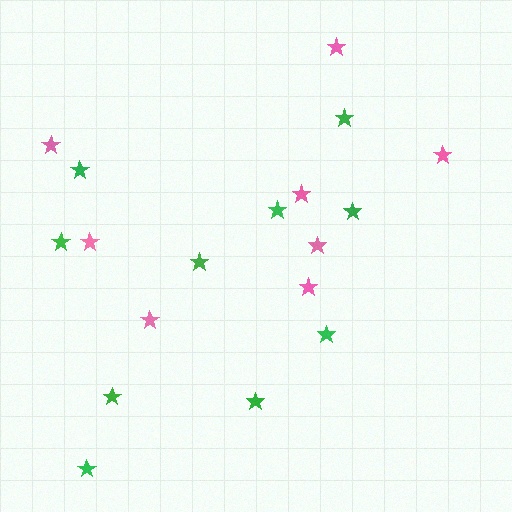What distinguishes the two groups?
There are 2 groups: one group of pink stars (8) and one group of green stars (10).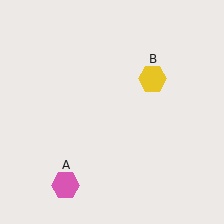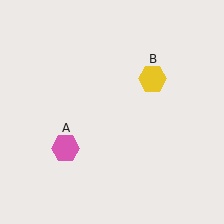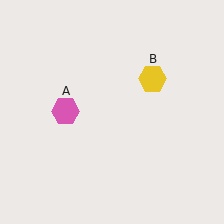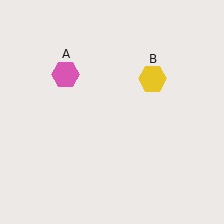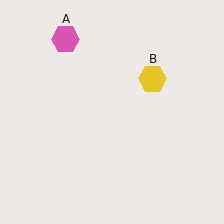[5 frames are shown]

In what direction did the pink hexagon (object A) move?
The pink hexagon (object A) moved up.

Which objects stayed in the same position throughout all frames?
Yellow hexagon (object B) remained stationary.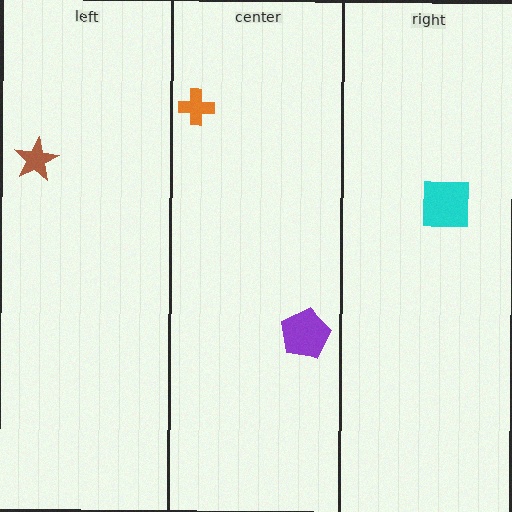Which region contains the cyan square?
The right region.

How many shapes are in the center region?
2.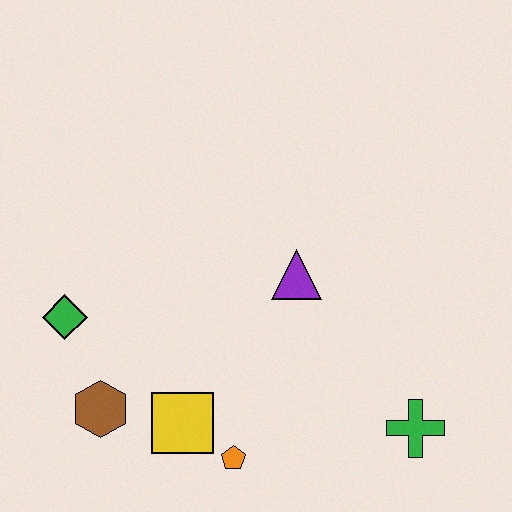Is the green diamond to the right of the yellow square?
No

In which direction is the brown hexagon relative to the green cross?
The brown hexagon is to the left of the green cross.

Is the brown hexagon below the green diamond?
Yes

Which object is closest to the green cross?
The orange pentagon is closest to the green cross.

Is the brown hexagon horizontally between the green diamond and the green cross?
Yes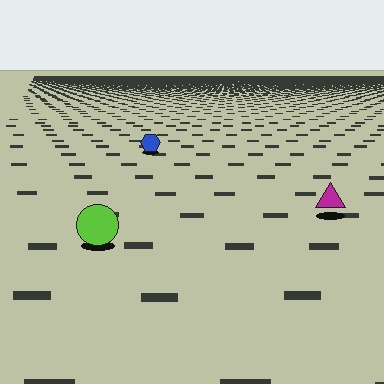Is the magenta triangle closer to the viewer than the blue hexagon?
Yes. The magenta triangle is closer — you can tell from the texture gradient: the ground texture is coarser near it.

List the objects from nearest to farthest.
From nearest to farthest: the lime circle, the magenta triangle, the blue hexagon.